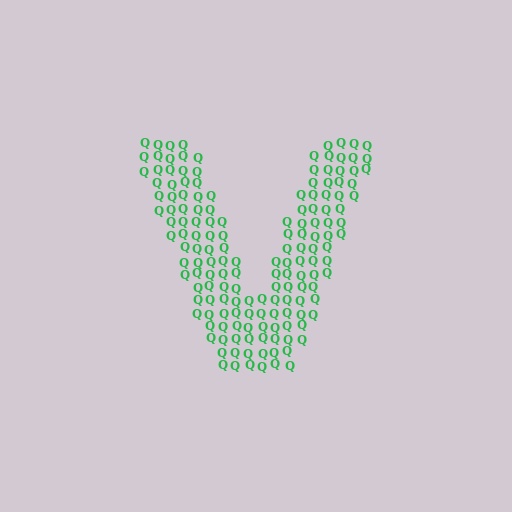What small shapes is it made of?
It is made of small letter Q's.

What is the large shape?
The large shape is the letter V.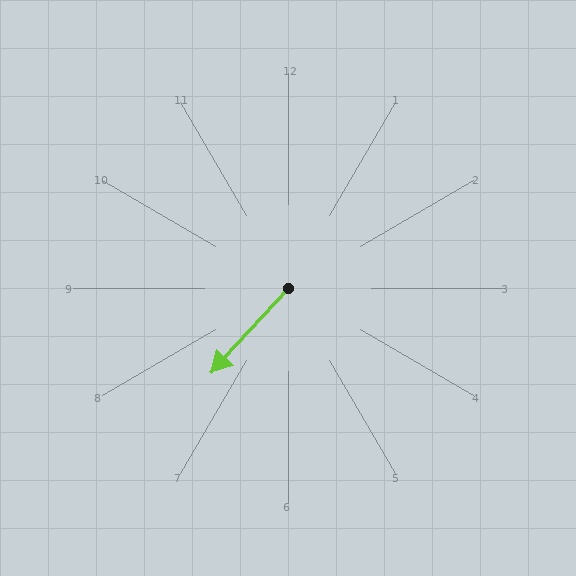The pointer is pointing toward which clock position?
Roughly 7 o'clock.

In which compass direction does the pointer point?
Southwest.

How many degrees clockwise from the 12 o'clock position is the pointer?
Approximately 222 degrees.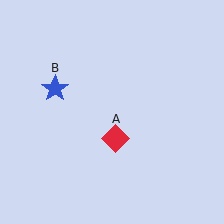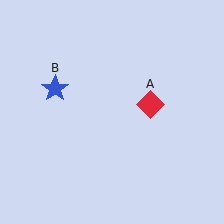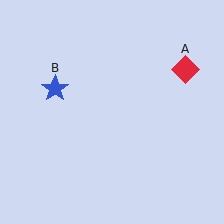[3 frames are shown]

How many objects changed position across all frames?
1 object changed position: red diamond (object A).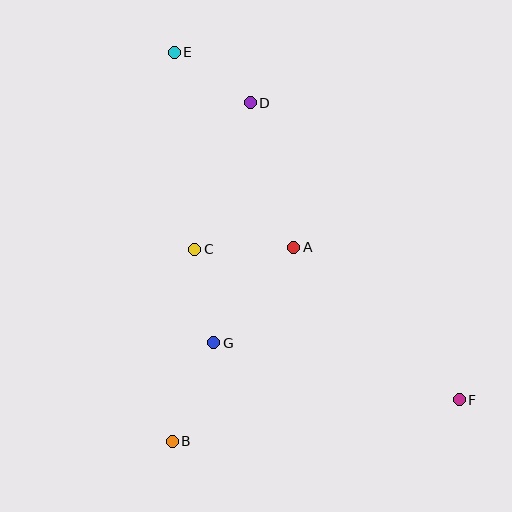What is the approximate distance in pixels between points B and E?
The distance between B and E is approximately 389 pixels.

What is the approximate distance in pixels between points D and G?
The distance between D and G is approximately 242 pixels.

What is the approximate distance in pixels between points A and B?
The distance between A and B is approximately 229 pixels.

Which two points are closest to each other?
Points D and E are closest to each other.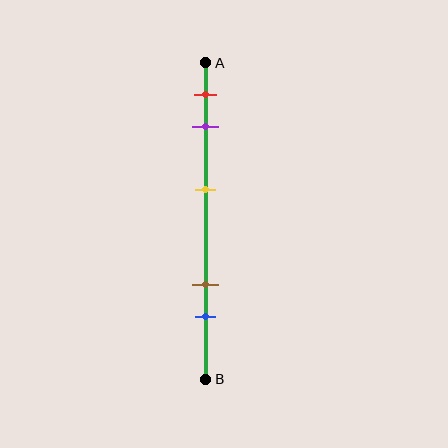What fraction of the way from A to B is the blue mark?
The blue mark is approximately 80% (0.8) of the way from A to B.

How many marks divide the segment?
There are 5 marks dividing the segment.